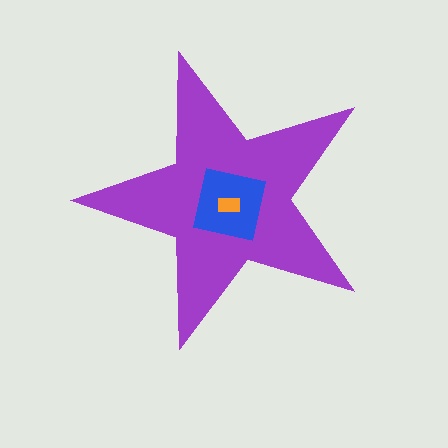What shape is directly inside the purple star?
The blue square.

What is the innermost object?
The orange rectangle.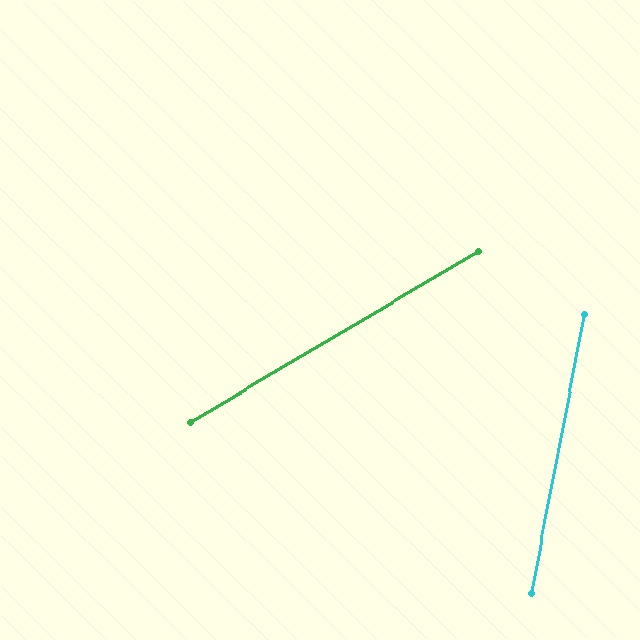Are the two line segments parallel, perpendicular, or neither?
Neither parallel nor perpendicular — they differ by about 49°.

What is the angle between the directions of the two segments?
Approximately 49 degrees.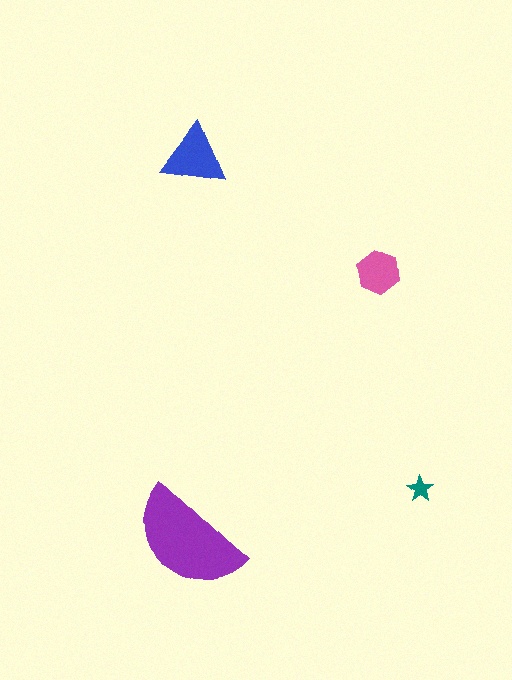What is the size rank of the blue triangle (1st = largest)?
2nd.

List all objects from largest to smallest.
The purple semicircle, the blue triangle, the pink hexagon, the teal star.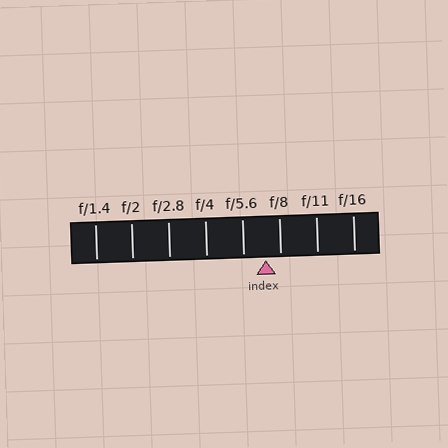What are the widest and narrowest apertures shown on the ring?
The widest aperture shown is f/1.4 and the narrowest is f/16.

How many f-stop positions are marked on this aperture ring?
There are 8 f-stop positions marked.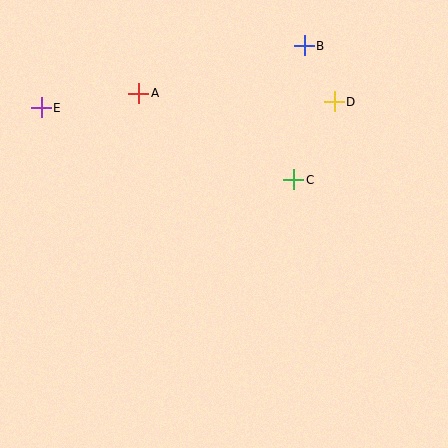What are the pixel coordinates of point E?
Point E is at (41, 108).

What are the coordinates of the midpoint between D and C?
The midpoint between D and C is at (314, 141).